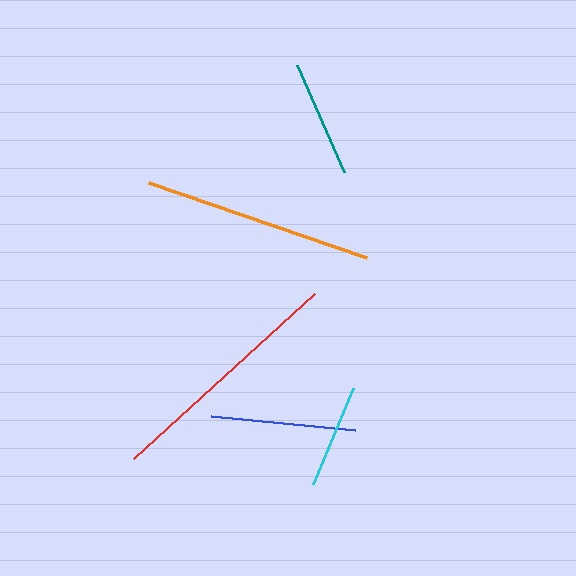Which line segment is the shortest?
The cyan line is the shortest at approximately 103 pixels.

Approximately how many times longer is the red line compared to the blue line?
The red line is approximately 1.7 times the length of the blue line.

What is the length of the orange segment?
The orange segment is approximately 231 pixels long.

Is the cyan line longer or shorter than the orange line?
The orange line is longer than the cyan line.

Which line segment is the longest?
The red line is the longest at approximately 245 pixels.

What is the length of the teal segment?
The teal segment is approximately 117 pixels long.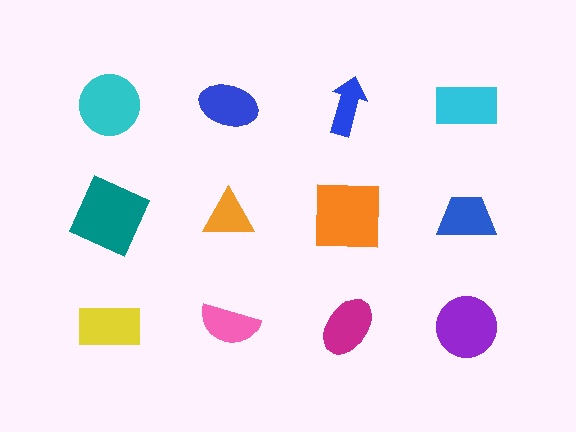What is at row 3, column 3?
A magenta ellipse.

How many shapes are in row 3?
4 shapes.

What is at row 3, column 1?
A yellow rectangle.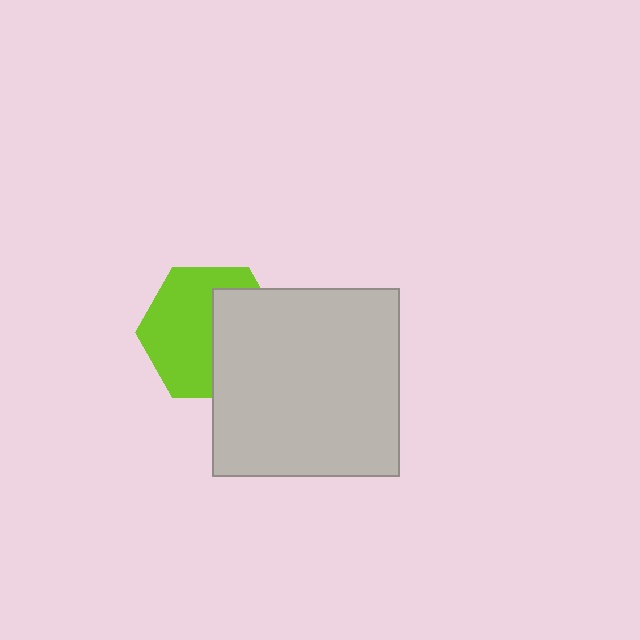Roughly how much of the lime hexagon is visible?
About half of it is visible (roughly 57%).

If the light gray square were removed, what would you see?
You would see the complete lime hexagon.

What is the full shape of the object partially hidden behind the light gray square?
The partially hidden object is a lime hexagon.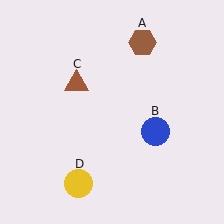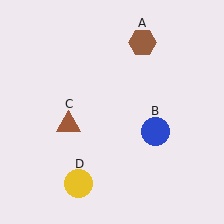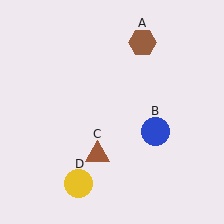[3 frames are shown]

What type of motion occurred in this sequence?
The brown triangle (object C) rotated counterclockwise around the center of the scene.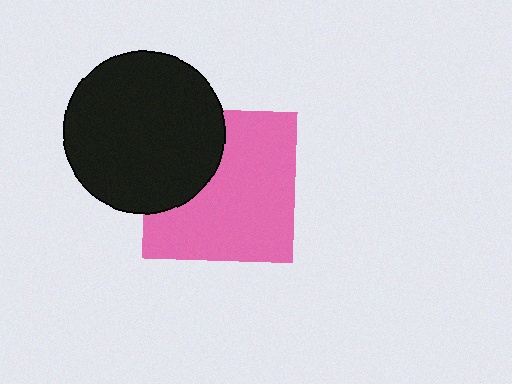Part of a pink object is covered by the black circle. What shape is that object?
It is a square.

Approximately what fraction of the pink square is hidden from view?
Roughly 31% of the pink square is hidden behind the black circle.